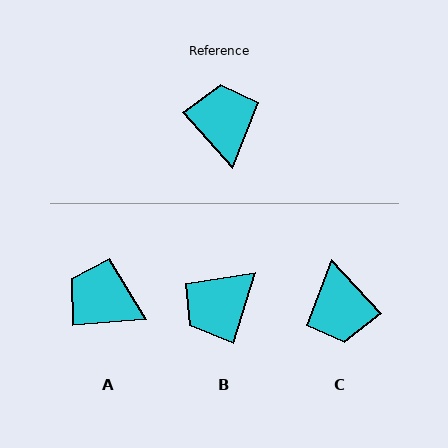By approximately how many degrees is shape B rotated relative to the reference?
Approximately 121 degrees counter-clockwise.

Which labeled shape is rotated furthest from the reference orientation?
C, about 179 degrees away.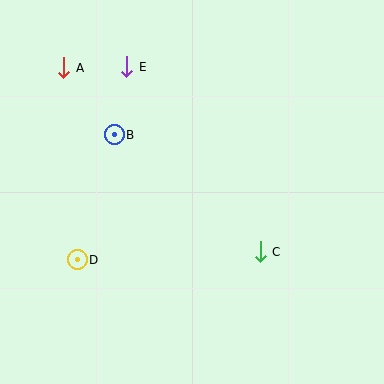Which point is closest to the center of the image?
Point C at (260, 252) is closest to the center.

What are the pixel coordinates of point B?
Point B is at (114, 135).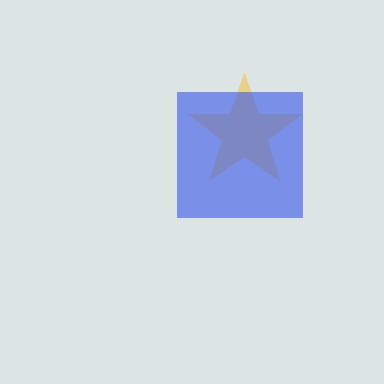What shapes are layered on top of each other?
The layered shapes are: a yellow star, a blue square.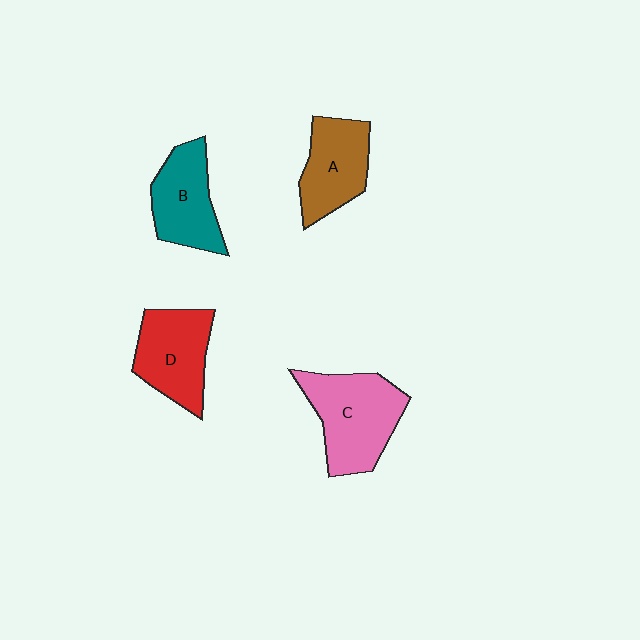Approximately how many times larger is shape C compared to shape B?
Approximately 1.3 times.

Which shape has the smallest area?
Shape A (brown).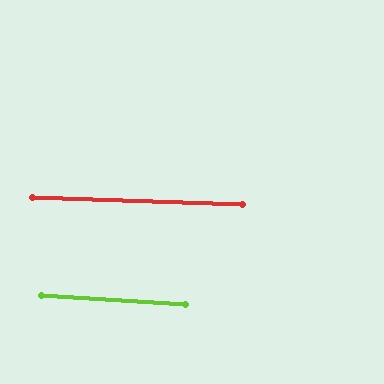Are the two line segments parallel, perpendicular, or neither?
Parallel — their directions differ by only 1.4°.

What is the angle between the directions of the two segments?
Approximately 1 degree.